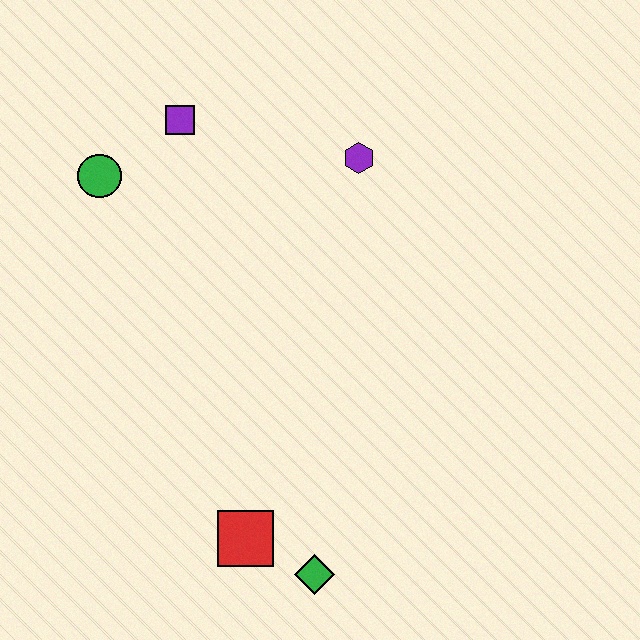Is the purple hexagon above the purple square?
No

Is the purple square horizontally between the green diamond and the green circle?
Yes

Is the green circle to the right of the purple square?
No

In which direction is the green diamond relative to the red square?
The green diamond is to the right of the red square.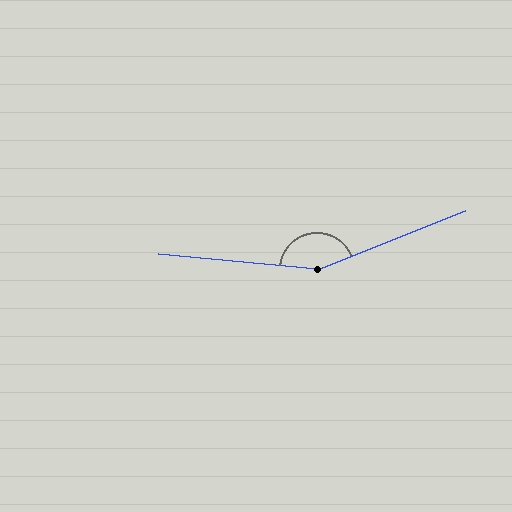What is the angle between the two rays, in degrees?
Approximately 153 degrees.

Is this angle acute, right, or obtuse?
It is obtuse.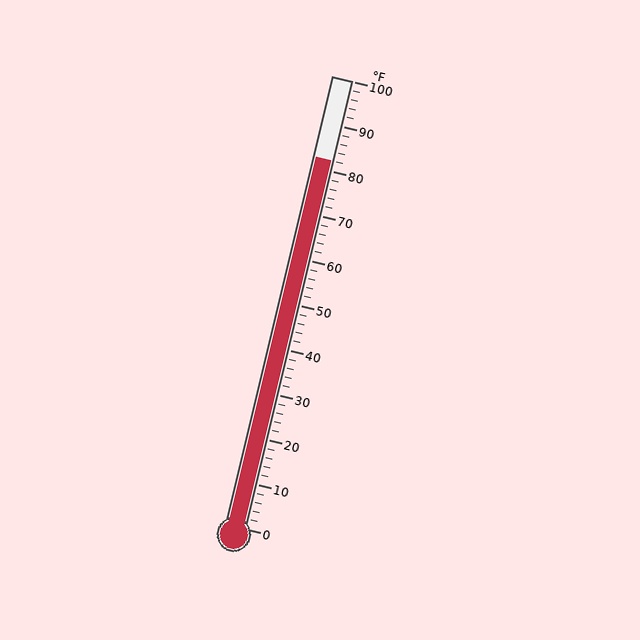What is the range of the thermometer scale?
The thermometer scale ranges from 0°F to 100°F.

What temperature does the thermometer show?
The thermometer shows approximately 82°F.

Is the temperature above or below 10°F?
The temperature is above 10°F.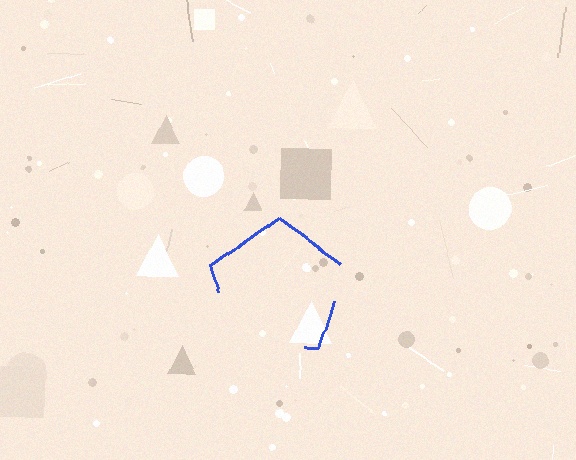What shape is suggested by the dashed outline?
The dashed outline suggests a pentagon.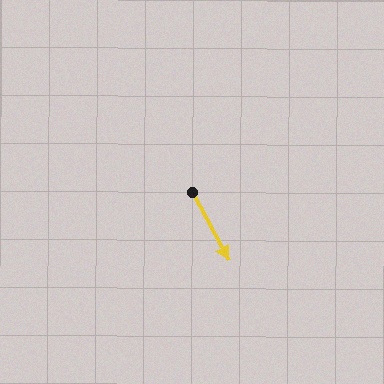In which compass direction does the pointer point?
Southeast.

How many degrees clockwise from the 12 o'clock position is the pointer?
Approximately 152 degrees.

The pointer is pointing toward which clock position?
Roughly 5 o'clock.